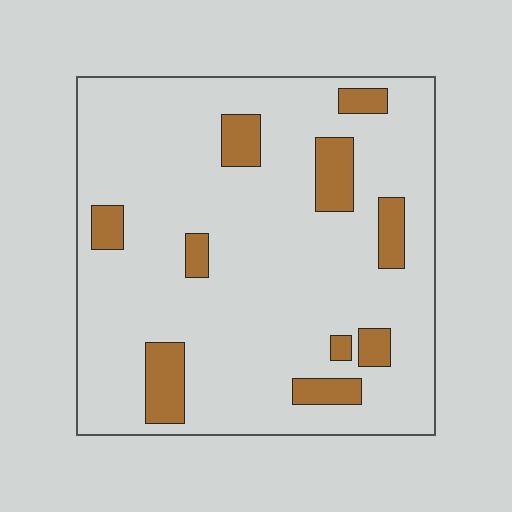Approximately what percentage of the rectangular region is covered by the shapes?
Approximately 15%.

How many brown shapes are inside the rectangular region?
10.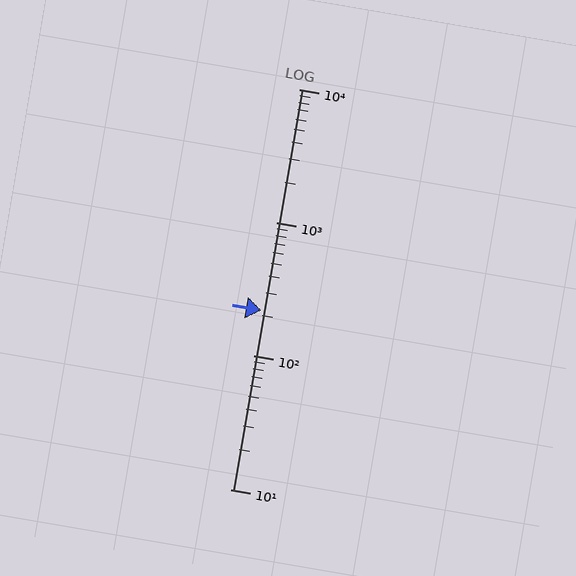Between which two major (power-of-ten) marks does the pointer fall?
The pointer is between 100 and 1000.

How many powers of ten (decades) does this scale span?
The scale spans 3 decades, from 10 to 10000.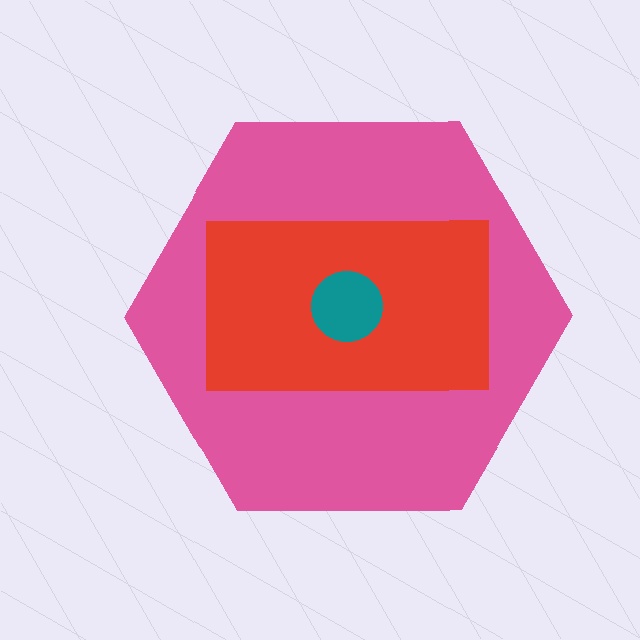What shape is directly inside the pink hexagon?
The red rectangle.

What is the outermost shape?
The pink hexagon.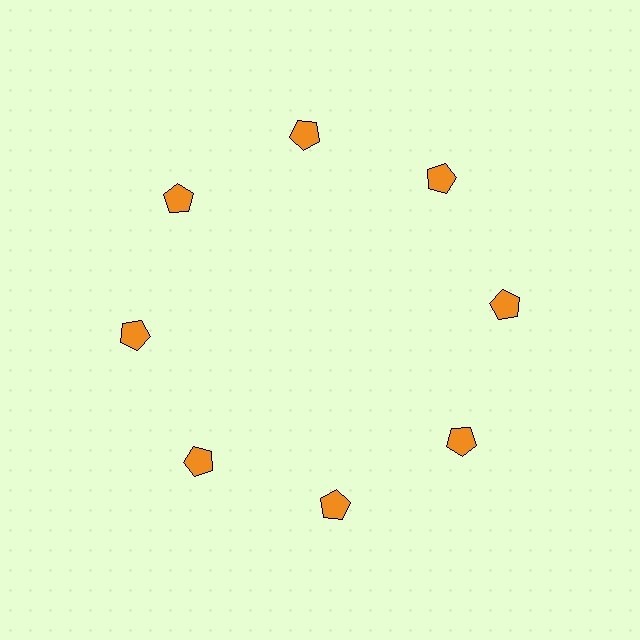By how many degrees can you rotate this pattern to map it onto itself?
The pattern maps onto itself every 45 degrees of rotation.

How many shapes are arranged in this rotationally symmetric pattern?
There are 8 shapes, arranged in 8 groups of 1.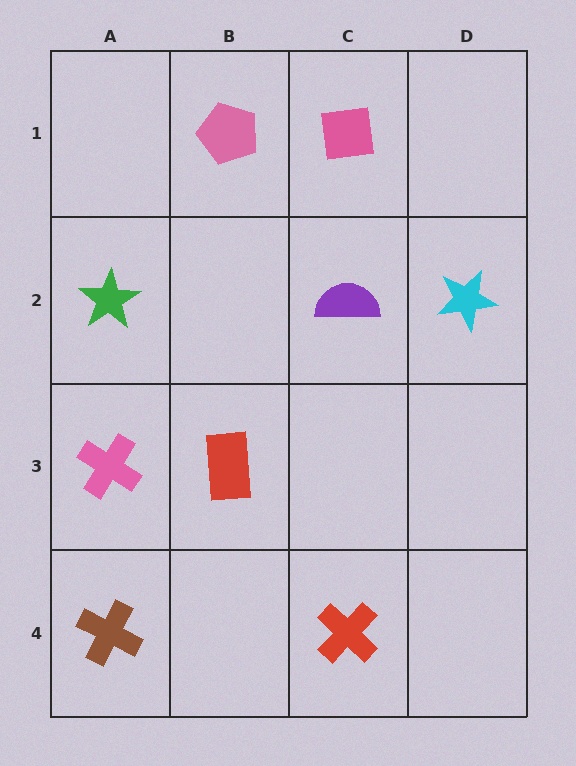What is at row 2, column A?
A green star.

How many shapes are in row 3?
2 shapes.